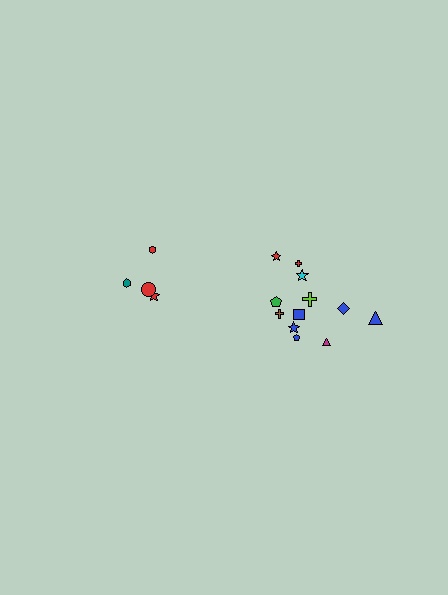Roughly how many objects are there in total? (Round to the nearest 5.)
Roughly 15 objects in total.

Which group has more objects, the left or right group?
The right group.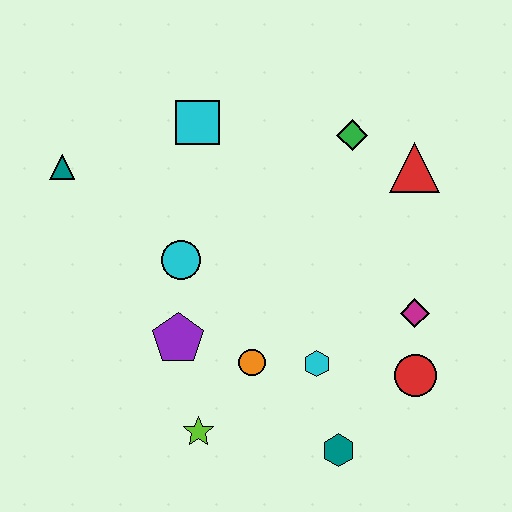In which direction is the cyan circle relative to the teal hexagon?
The cyan circle is above the teal hexagon.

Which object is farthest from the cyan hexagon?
The teal triangle is farthest from the cyan hexagon.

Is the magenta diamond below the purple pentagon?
No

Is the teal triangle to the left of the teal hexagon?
Yes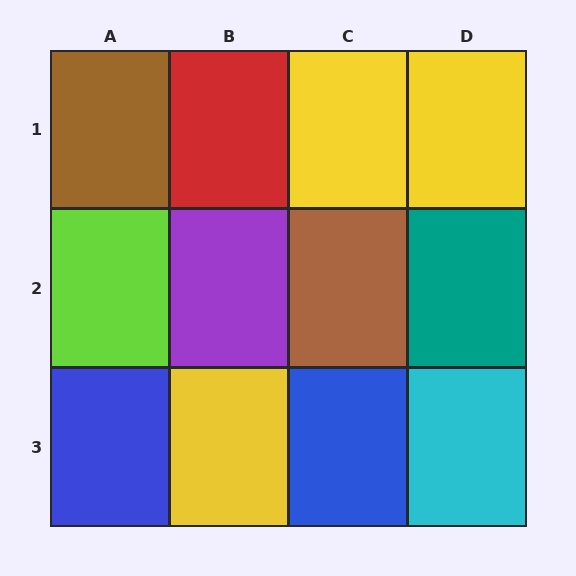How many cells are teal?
1 cell is teal.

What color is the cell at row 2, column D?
Teal.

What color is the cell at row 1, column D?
Yellow.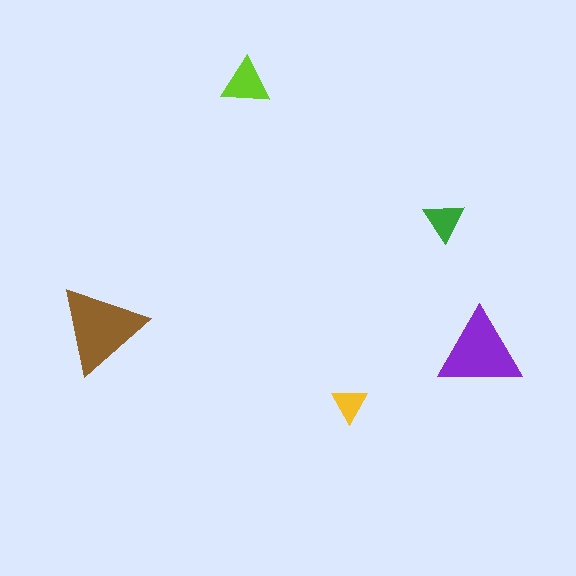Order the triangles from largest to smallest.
the brown one, the purple one, the lime one, the green one, the yellow one.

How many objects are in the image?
There are 5 objects in the image.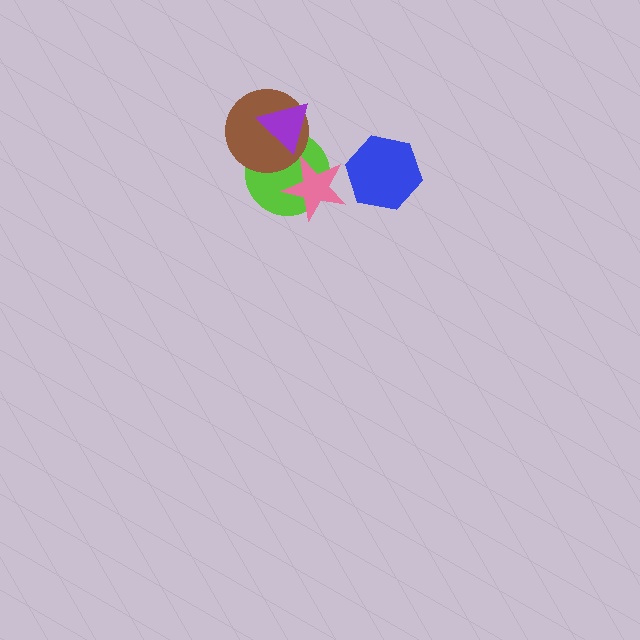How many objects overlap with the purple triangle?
2 objects overlap with the purple triangle.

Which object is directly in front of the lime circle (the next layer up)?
The brown circle is directly in front of the lime circle.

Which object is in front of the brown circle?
The purple triangle is in front of the brown circle.